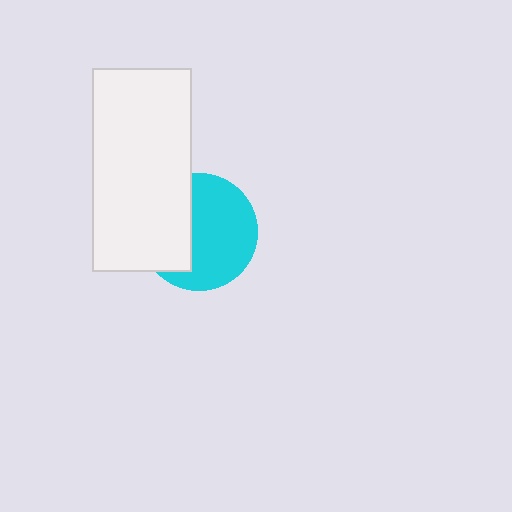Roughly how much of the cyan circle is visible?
About half of it is visible (roughly 62%).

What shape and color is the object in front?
The object in front is a white rectangle.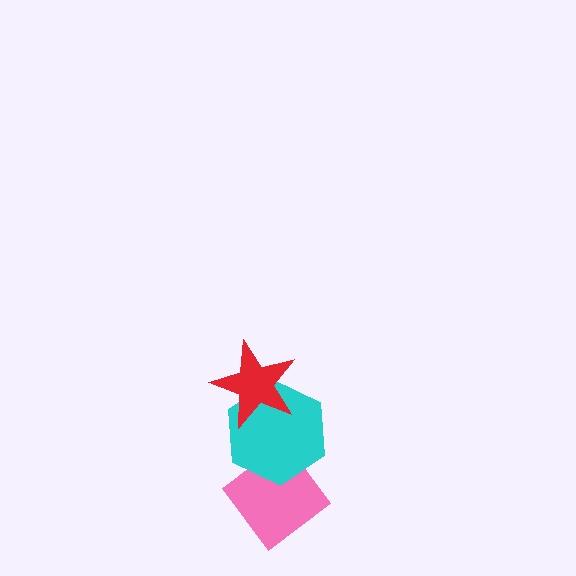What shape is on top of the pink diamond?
The cyan hexagon is on top of the pink diamond.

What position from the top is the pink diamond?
The pink diamond is 3rd from the top.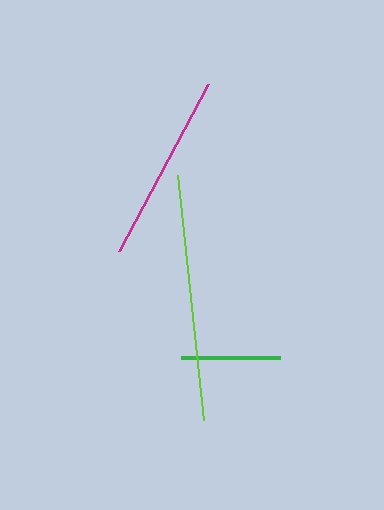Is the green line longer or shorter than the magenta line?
The magenta line is longer than the green line.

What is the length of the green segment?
The green segment is approximately 98 pixels long.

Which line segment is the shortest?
The green line is the shortest at approximately 98 pixels.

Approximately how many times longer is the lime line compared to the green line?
The lime line is approximately 2.5 times the length of the green line.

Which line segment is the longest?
The lime line is the longest at approximately 247 pixels.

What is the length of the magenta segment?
The magenta segment is approximately 189 pixels long.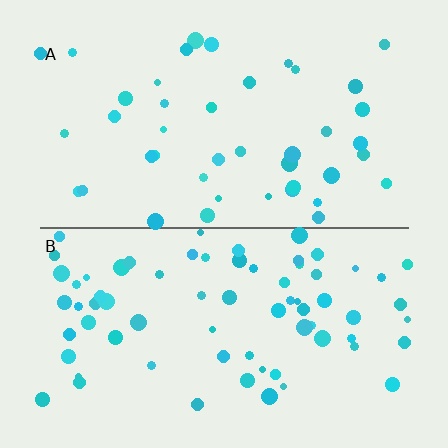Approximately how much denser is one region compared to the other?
Approximately 1.6× — region B over region A.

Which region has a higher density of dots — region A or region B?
B (the bottom).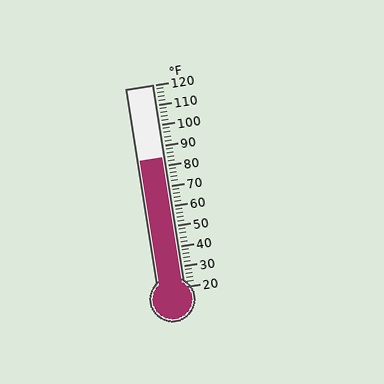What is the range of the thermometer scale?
The thermometer scale ranges from 20°F to 120°F.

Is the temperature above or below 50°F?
The temperature is above 50°F.